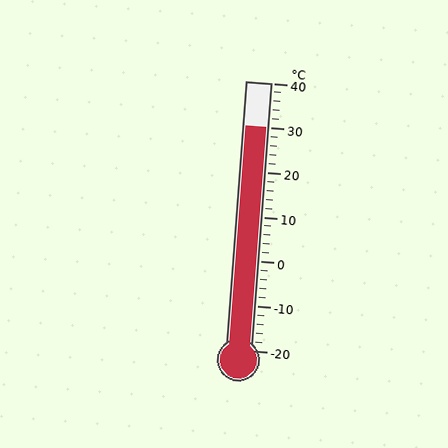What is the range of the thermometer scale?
The thermometer scale ranges from -20°C to 40°C.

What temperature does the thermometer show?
The thermometer shows approximately 30°C.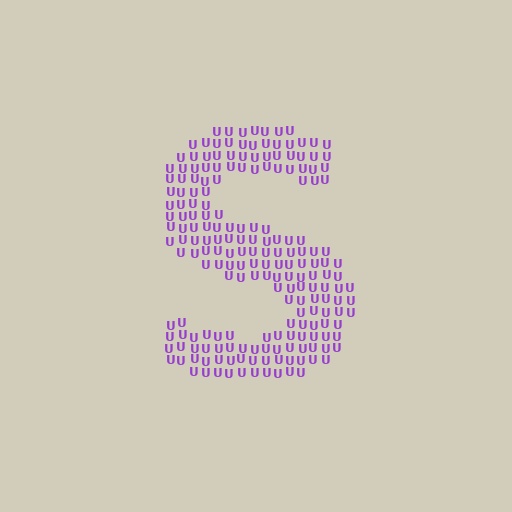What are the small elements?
The small elements are letter U's.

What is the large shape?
The large shape is the letter S.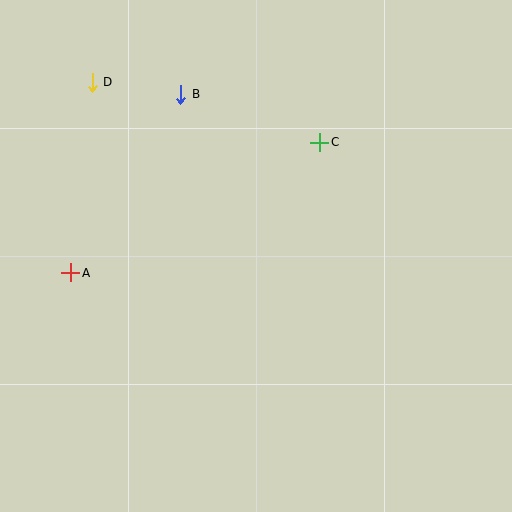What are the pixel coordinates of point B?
Point B is at (181, 94).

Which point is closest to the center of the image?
Point C at (320, 142) is closest to the center.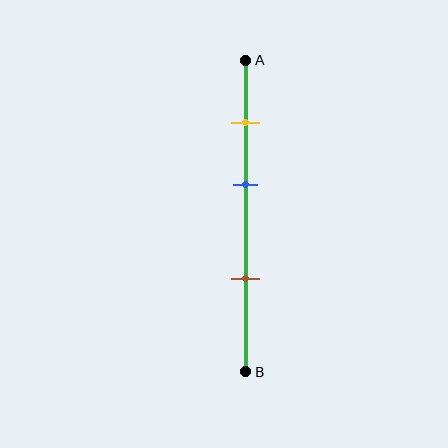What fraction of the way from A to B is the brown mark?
The brown mark is approximately 70% (0.7) of the way from A to B.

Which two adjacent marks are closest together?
The yellow and blue marks are the closest adjacent pair.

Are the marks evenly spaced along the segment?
Yes, the marks are approximately evenly spaced.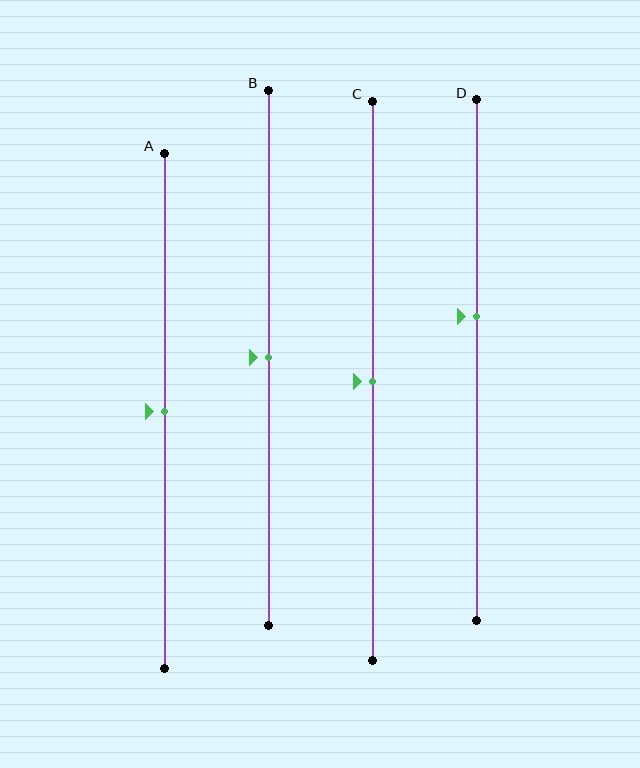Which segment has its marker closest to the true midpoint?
Segment A has its marker closest to the true midpoint.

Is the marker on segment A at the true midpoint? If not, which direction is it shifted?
Yes, the marker on segment A is at the true midpoint.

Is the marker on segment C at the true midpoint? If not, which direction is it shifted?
Yes, the marker on segment C is at the true midpoint.